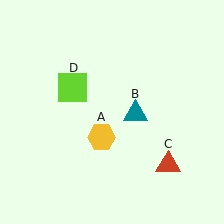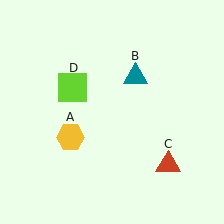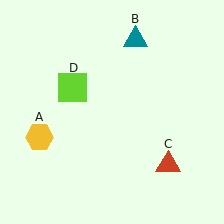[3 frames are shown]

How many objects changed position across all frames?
2 objects changed position: yellow hexagon (object A), teal triangle (object B).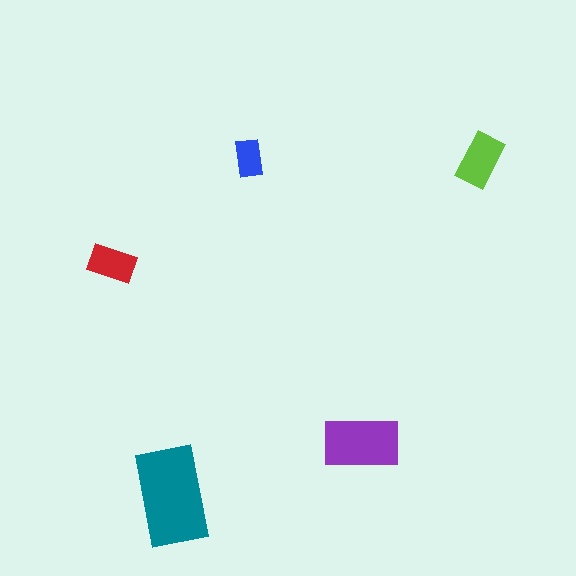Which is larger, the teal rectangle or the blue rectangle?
The teal one.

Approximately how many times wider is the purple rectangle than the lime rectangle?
About 1.5 times wider.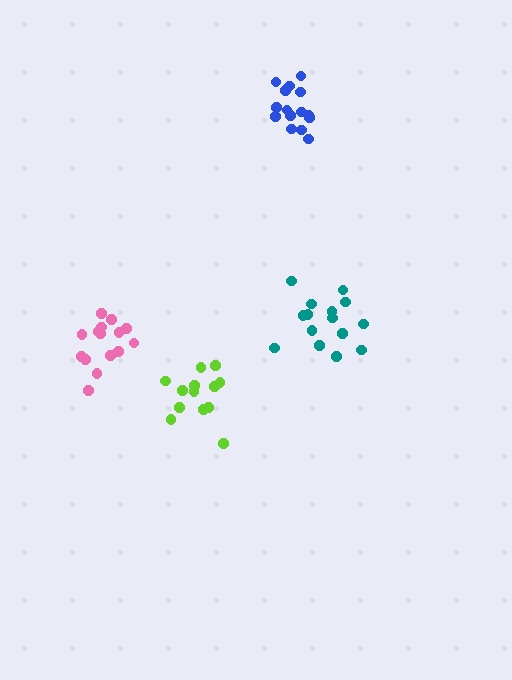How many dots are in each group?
Group 1: 13 dots, Group 2: 15 dots, Group 3: 15 dots, Group 4: 15 dots (58 total).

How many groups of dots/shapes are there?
There are 4 groups.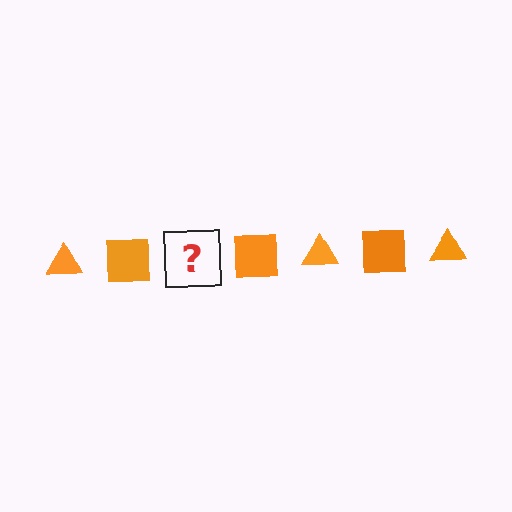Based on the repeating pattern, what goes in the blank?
The blank should be an orange triangle.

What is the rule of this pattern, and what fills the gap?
The rule is that the pattern cycles through triangle, square shapes in orange. The gap should be filled with an orange triangle.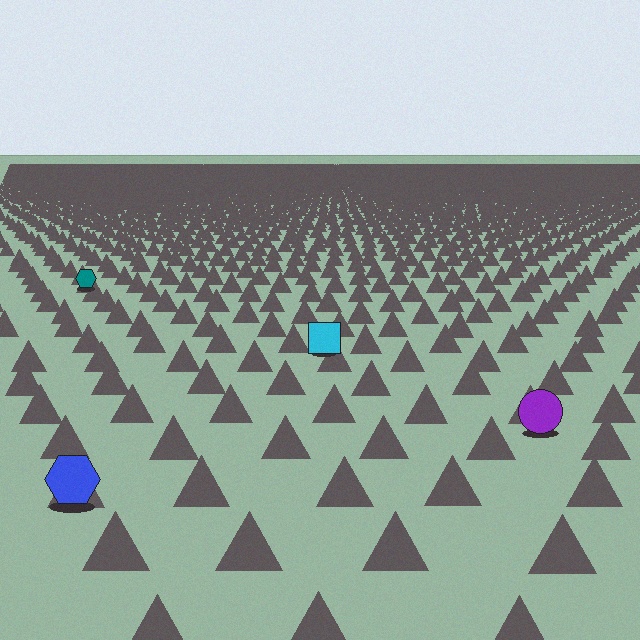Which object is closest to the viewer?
The blue hexagon is closest. The texture marks near it are larger and more spread out.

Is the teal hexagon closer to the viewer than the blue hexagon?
No. The blue hexagon is closer — you can tell from the texture gradient: the ground texture is coarser near it.